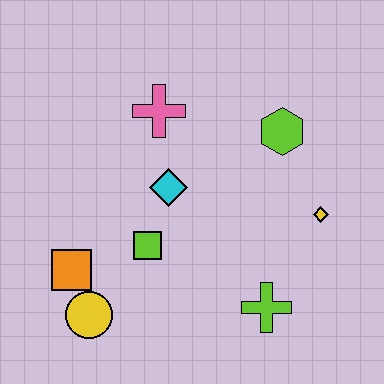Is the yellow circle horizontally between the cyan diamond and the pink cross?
No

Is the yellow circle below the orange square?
Yes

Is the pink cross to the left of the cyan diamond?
Yes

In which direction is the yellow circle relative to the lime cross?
The yellow circle is to the left of the lime cross.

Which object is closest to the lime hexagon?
The yellow diamond is closest to the lime hexagon.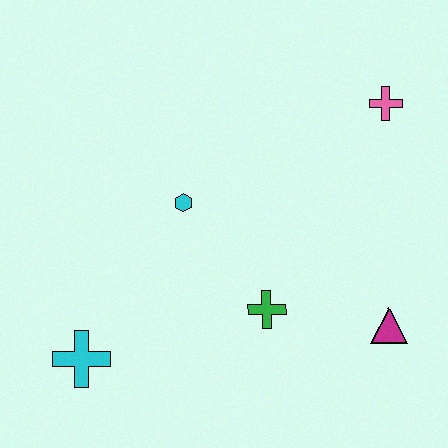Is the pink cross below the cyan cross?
No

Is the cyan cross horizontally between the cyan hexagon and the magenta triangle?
No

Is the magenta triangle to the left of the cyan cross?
No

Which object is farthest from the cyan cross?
The pink cross is farthest from the cyan cross.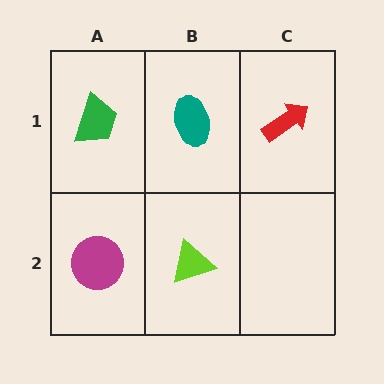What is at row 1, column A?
A green trapezoid.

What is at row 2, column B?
A lime triangle.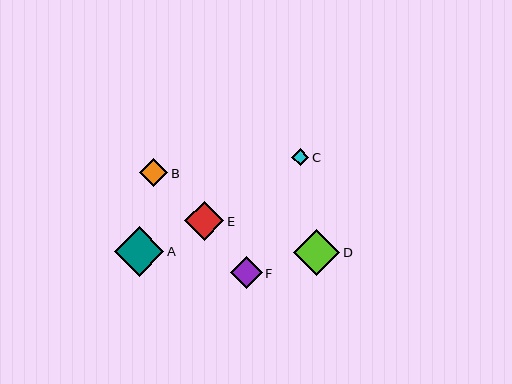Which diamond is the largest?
Diamond A is the largest with a size of approximately 50 pixels.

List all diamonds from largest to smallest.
From largest to smallest: A, D, E, F, B, C.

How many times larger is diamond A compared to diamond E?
Diamond A is approximately 1.3 times the size of diamond E.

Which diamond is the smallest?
Diamond C is the smallest with a size of approximately 17 pixels.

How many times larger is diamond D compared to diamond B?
Diamond D is approximately 1.6 times the size of diamond B.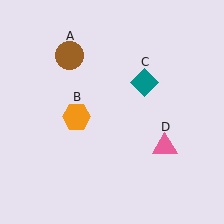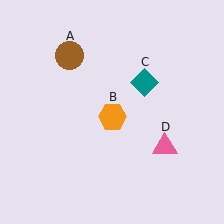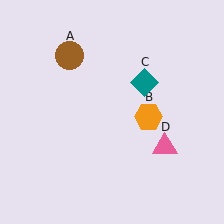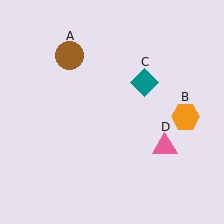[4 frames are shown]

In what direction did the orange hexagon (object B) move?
The orange hexagon (object B) moved right.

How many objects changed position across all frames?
1 object changed position: orange hexagon (object B).